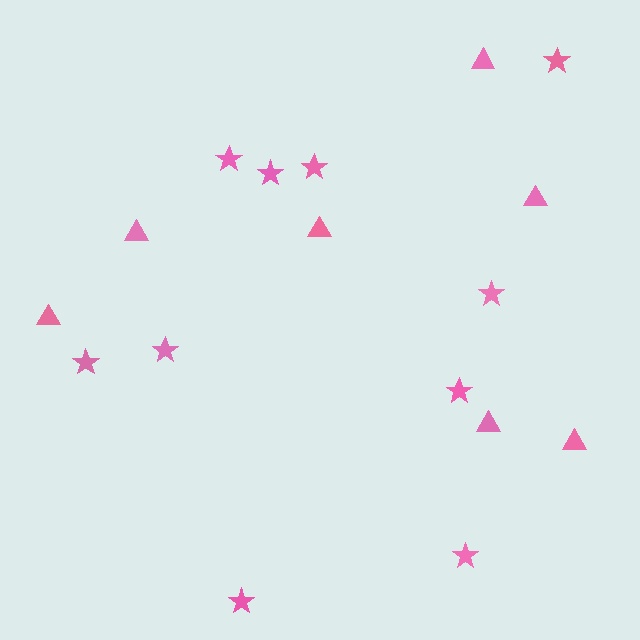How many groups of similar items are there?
There are 2 groups: one group of triangles (7) and one group of stars (10).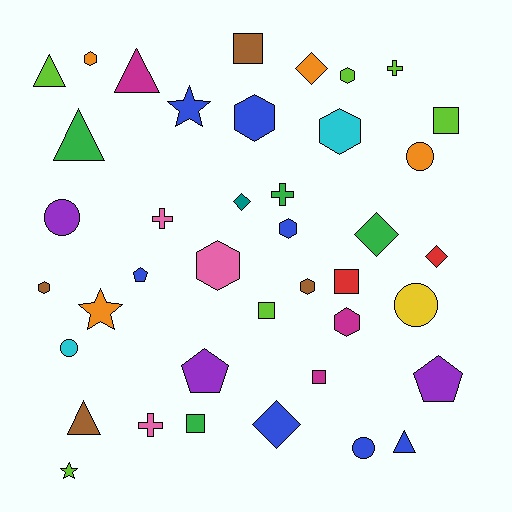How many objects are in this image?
There are 40 objects.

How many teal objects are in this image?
There is 1 teal object.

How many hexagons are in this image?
There are 9 hexagons.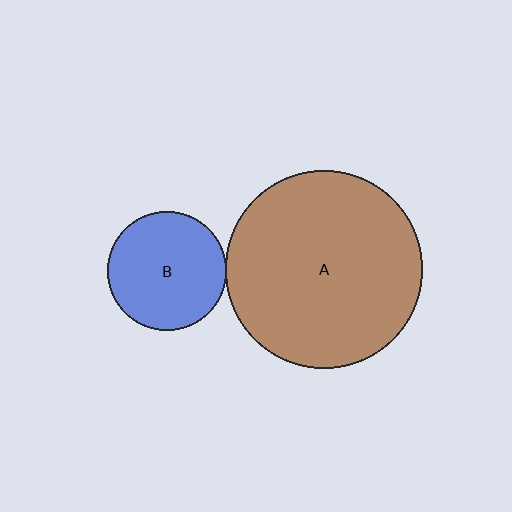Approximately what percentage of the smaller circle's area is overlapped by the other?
Approximately 5%.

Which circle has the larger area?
Circle A (brown).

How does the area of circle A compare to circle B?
Approximately 2.8 times.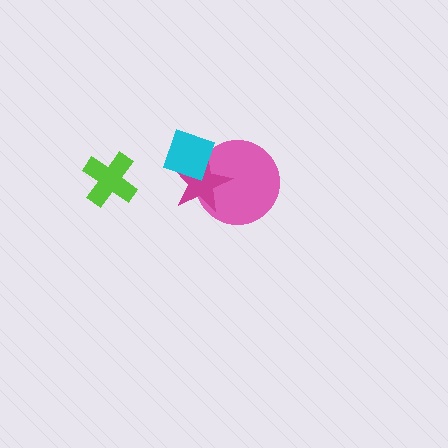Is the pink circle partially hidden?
Yes, it is partially covered by another shape.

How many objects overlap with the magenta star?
2 objects overlap with the magenta star.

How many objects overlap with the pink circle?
2 objects overlap with the pink circle.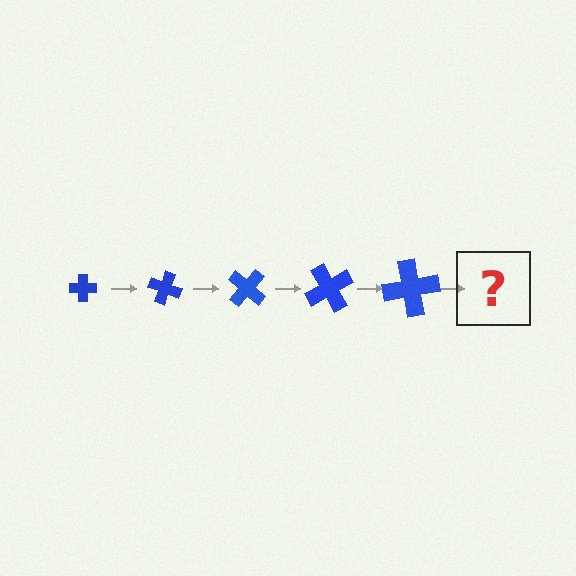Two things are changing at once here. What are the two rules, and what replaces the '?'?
The two rules are that the cross grows larger each step and it rotates 20 degrees each step. The '?' should be a cross, larger than the previous one and rotated 100 degrees from the start.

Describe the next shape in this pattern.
It should be a cross, larger than the previous one and rotated 100 degrees from the start.